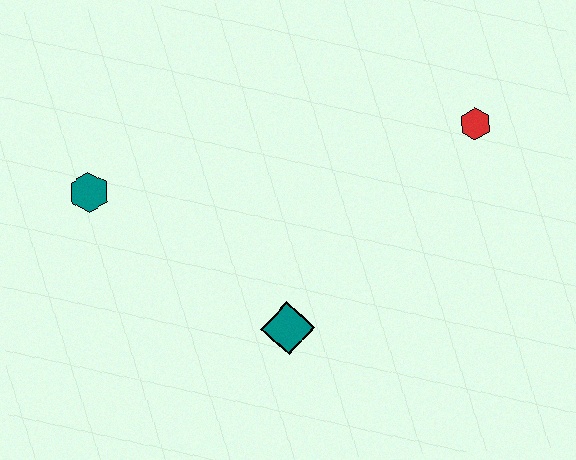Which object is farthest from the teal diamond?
The red hexagon is farthest from the teal diamond.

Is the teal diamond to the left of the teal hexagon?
No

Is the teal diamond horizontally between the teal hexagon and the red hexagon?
Yes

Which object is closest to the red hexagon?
The teal diamond is closest to the red hexagon.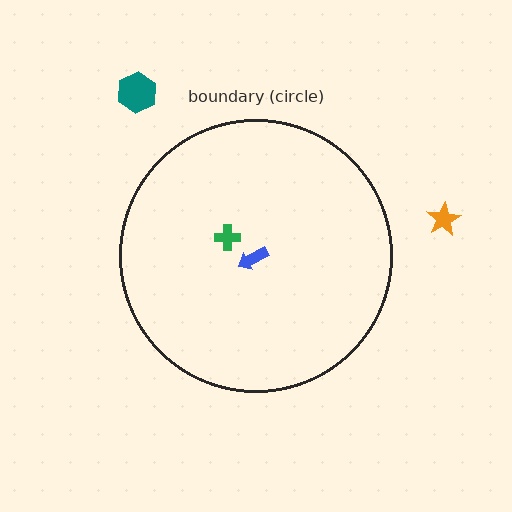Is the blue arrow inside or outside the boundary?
Inside.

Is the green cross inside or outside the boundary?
Inside.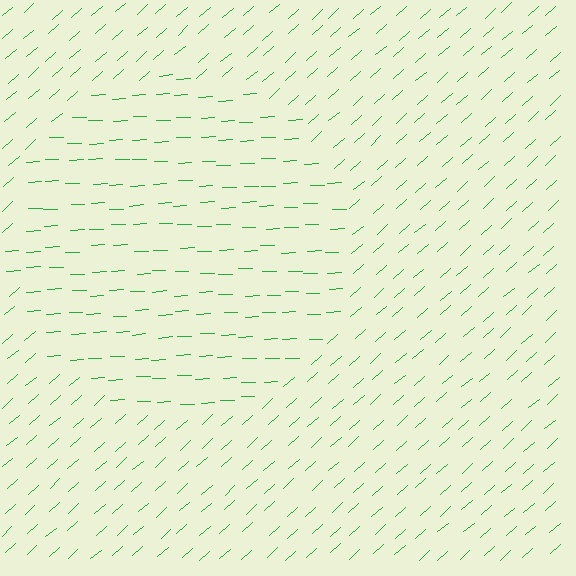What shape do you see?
I see a circle.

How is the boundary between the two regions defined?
The boundary is defined purely by a change in line orientation (approximately 39 degrees difference). All lines are the same color and thickness.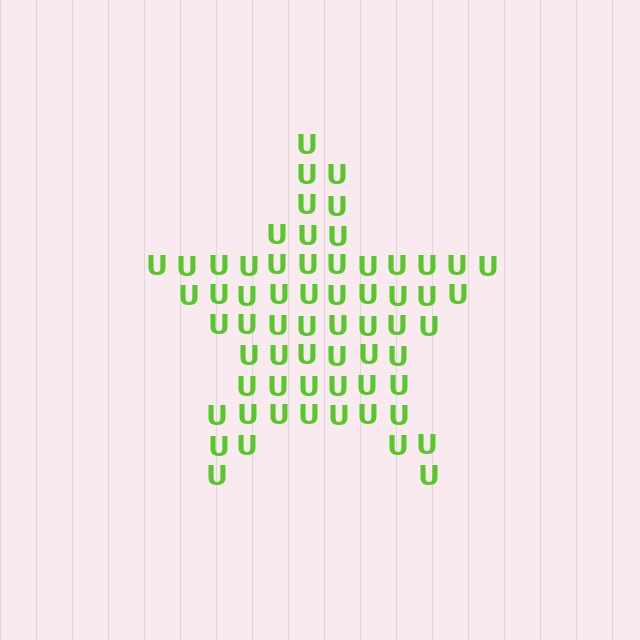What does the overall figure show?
The overall figure shows a star.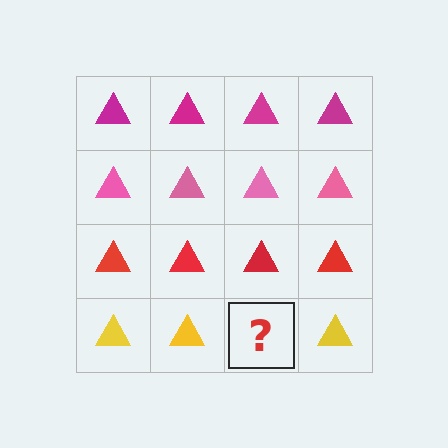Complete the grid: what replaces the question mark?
The question mark should be replaced with a yellow triangle.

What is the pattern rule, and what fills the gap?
The rule is that each row has a consistent color. The gap should be filled with a yellow triangle.